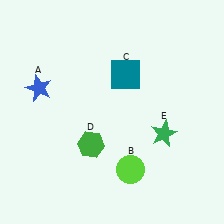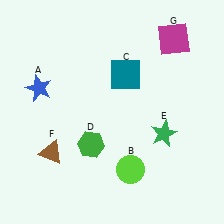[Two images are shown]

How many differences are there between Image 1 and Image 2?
There are 2 differences between the two images.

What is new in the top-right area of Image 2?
A magenta square (G) was added in the top-right area of Image 2.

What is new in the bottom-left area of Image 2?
A brown triangle (F) was added in the bottom-left area of Image 2.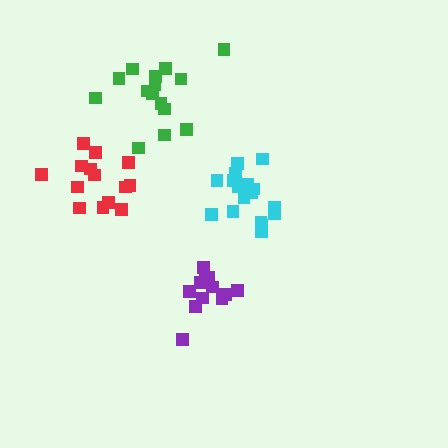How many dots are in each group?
Group 1: 17 dots, Group 2: 14 dots, Group 3: 14 dots, Group 4: 15 dots (60 total).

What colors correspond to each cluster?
The clusters are colored: cyan, red, purple, green.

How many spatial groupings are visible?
There are 4 spatial groupings.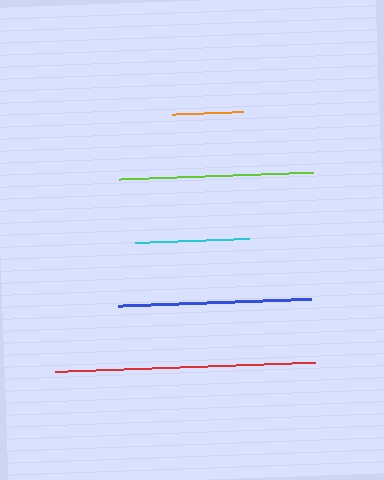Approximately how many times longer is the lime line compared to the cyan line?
The lime line is approximately 1.7 times the length of the cyan line.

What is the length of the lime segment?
The lime segment is approximately 194 pixels long.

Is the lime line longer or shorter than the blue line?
The lime line is longer than the blue line.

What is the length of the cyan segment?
The cyan segment is approximately 113 pixels long.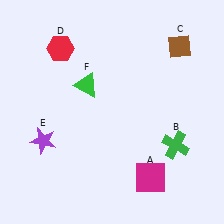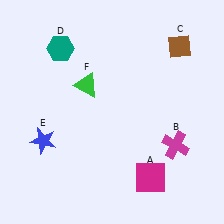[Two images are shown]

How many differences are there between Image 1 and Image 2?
There are 3 differences between the two images.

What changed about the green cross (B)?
In Image 1, B is green. In Image 2, it changed to magenta.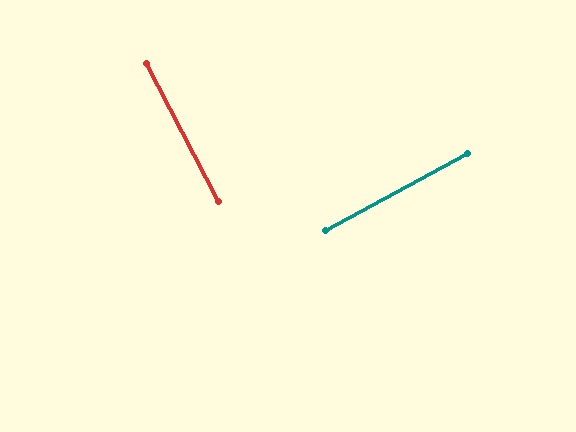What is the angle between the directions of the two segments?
Approximately 89 degrees.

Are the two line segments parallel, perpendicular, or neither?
Perpendicular — they meet at approximately 89°.